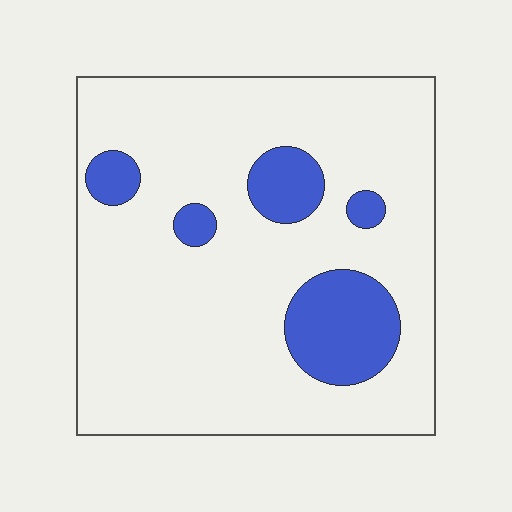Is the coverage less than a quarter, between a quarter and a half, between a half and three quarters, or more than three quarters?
Less than a quarter.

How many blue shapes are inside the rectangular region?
5.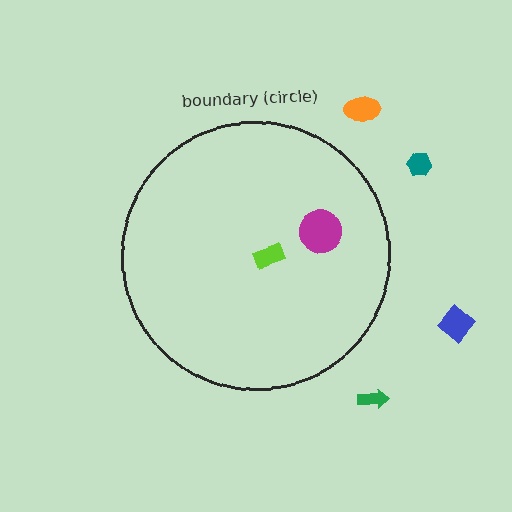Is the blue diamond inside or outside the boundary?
Outside.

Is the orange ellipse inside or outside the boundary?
Outside.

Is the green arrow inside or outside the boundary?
Outside.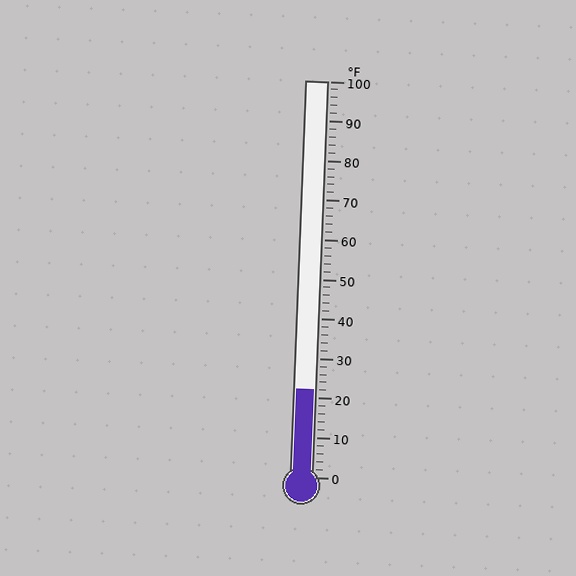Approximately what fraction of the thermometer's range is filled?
The thermometer is filled to approximately 20% of its range.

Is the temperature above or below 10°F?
The temperature is above 10°F.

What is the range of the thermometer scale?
The thermometer scale ranges from 0°F to 100°F.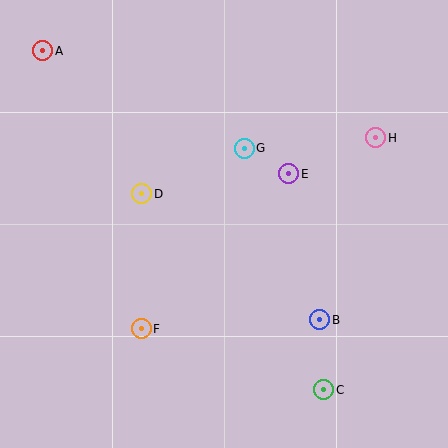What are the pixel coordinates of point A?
Point A is at (43, 51).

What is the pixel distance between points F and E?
The distance between F and E is 214 pixels.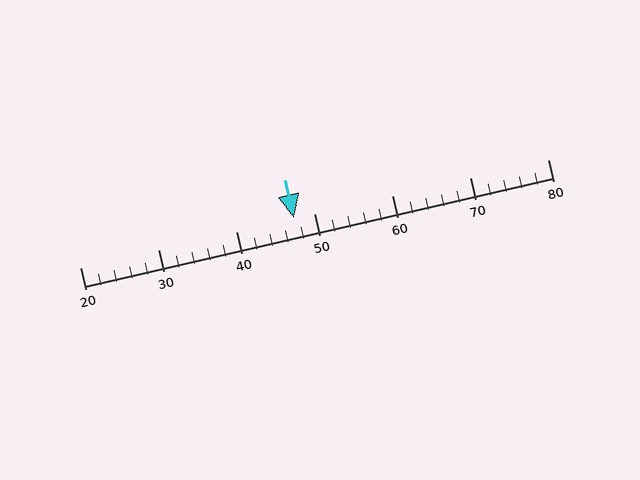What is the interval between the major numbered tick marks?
The major tick marks are spaced 10 units apart.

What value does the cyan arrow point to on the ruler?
The cyan arrow points to approximately 47.